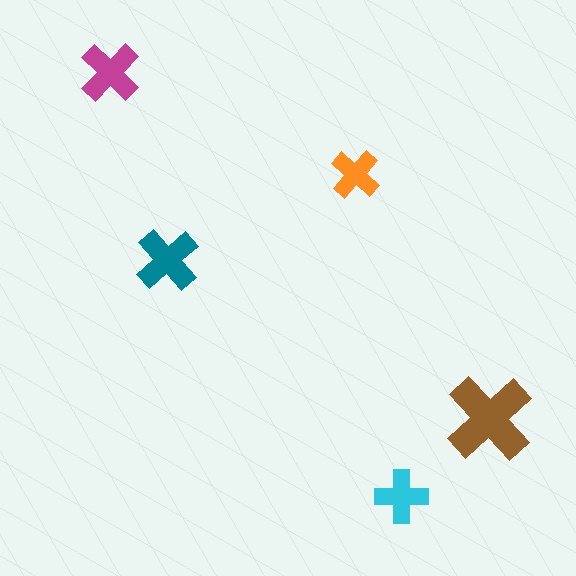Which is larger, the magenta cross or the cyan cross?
The magenta one.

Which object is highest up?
The magenta cross is topmost.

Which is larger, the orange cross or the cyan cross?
The cyan one.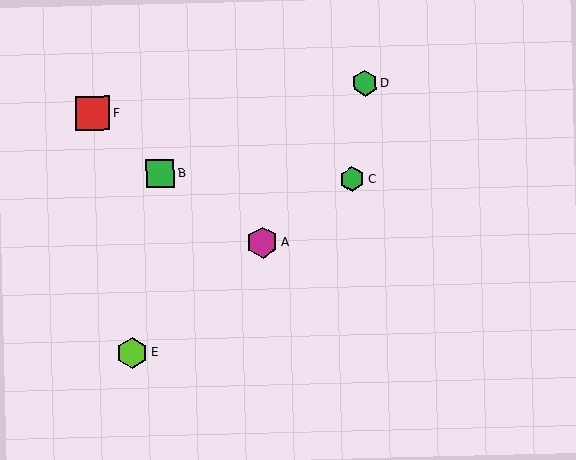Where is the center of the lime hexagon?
The center of the lime hexagon is at (132, 353).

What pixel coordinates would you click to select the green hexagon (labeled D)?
Click at (365, 83) to select the green hexagon D.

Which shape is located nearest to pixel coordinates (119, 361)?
The lime hexagon (labeled E) at (132, 353) is nearest to that location.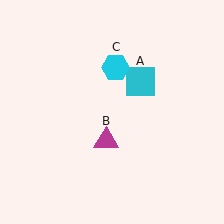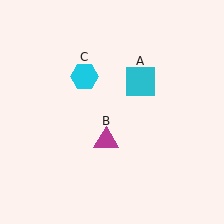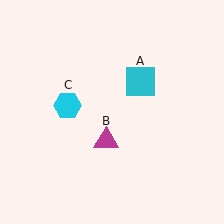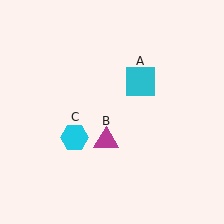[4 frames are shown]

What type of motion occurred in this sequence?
The cyan hexagon (object C) rotated counterclockwise around the center of the scene.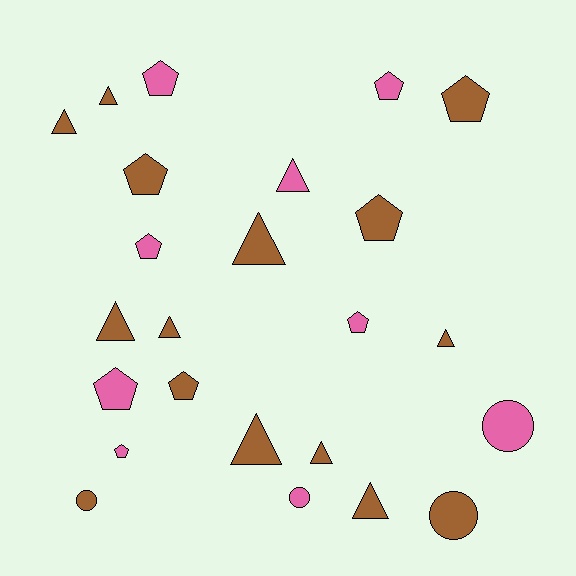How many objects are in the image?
There are 24 objects.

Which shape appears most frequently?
Triangle, with 10 objects.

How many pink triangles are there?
There is 1 pink triangle.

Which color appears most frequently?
Brown, with 15 objects.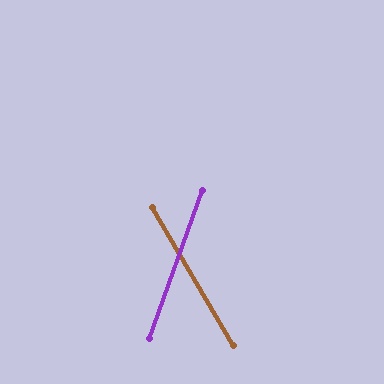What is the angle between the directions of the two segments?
Approximately 50 degrees.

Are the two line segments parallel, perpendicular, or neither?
Neither parallel nor perpendicular — they differ by about 50°.